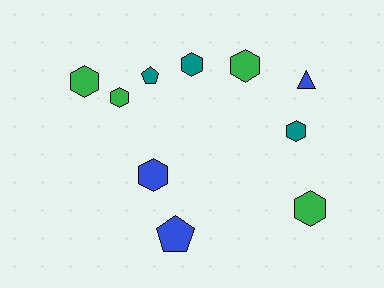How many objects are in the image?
There are 10 objects.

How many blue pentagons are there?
There is 1 blue pentagon.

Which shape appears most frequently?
Hexagon, with 7 objects.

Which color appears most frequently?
Green, with 4 objects.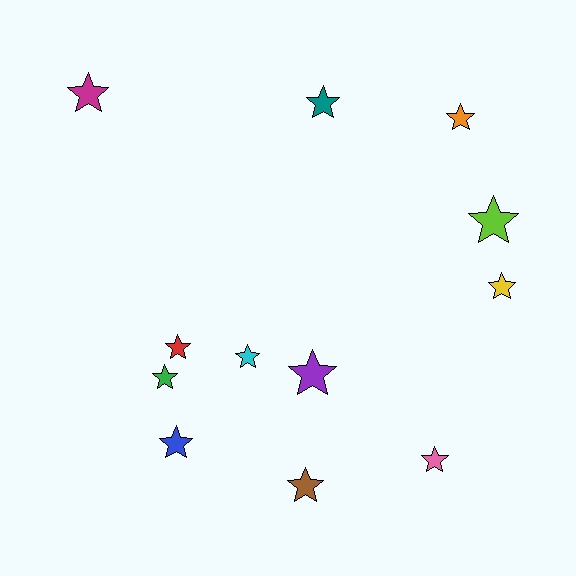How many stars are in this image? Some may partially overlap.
There are 12 stars.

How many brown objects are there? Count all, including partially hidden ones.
There is 1 brown object.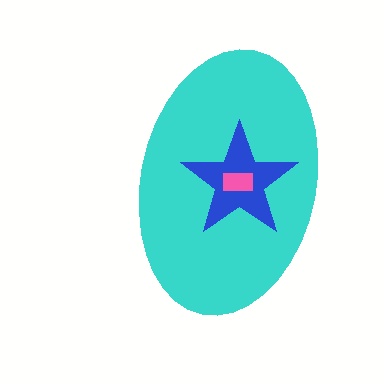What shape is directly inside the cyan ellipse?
The blue star.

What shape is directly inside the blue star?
The pink rectangle.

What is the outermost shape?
The cyan ellipse.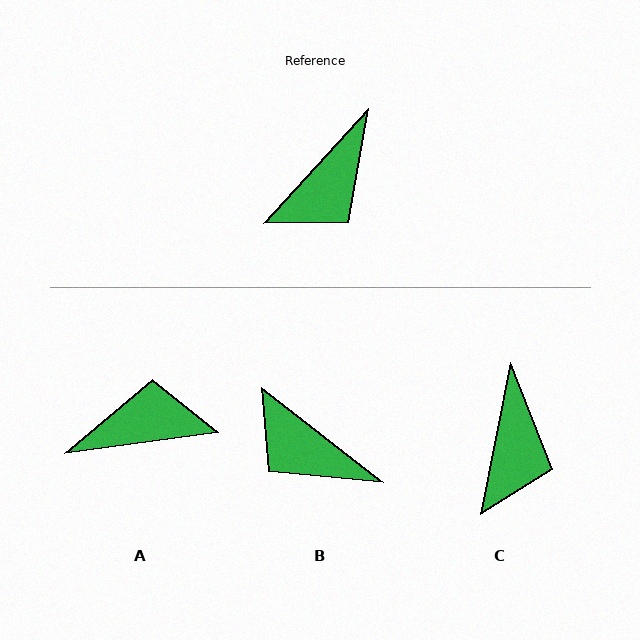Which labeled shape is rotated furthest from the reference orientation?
A, about 140 degrees away.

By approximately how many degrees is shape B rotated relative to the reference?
Approximately 85 degrees clockwise.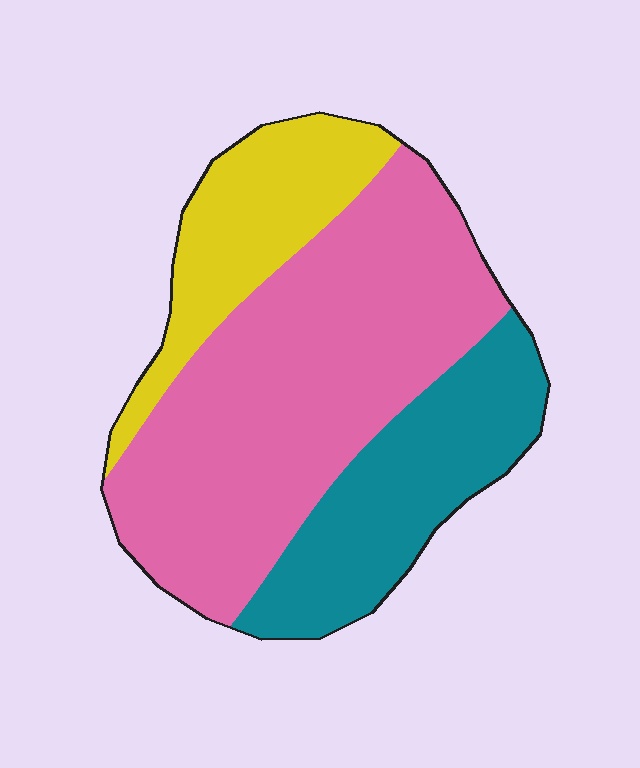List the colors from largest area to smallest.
From largest to smallest: pink, teal, yellow.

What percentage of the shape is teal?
Teal takes up between a sixth and a third of the shape.